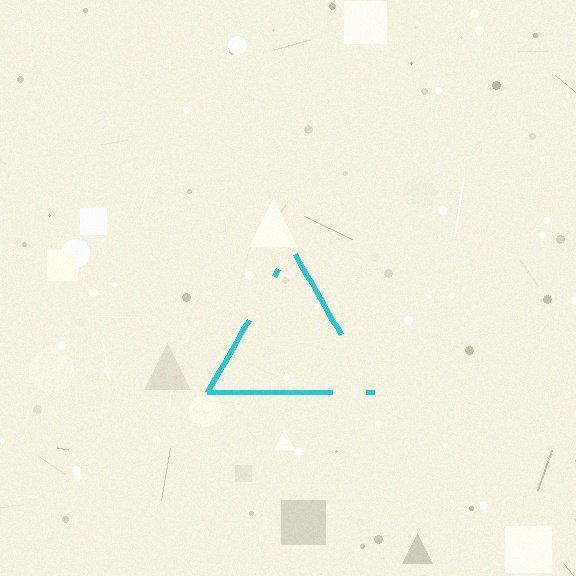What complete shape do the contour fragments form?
The contour fragments form a triangle.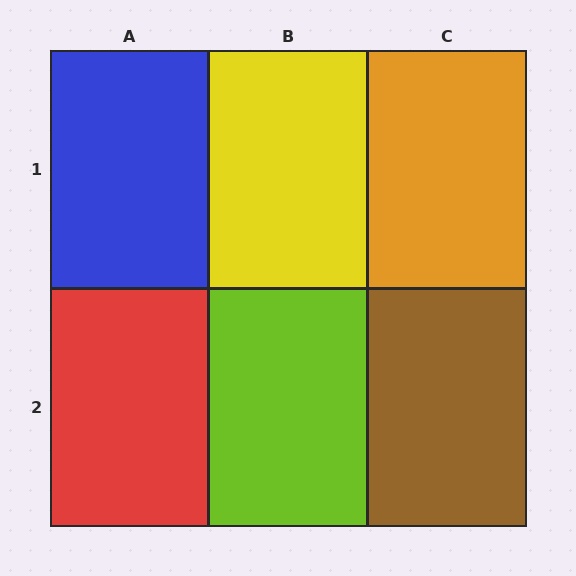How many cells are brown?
1 cell is brown.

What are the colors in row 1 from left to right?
Blue, yellow, orange.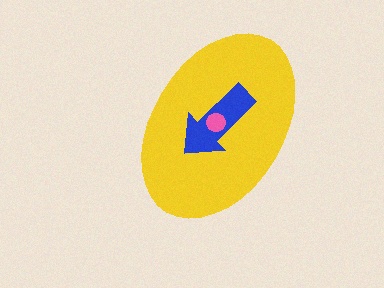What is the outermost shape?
The yellow ellipse.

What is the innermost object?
The pink circle.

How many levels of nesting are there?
3.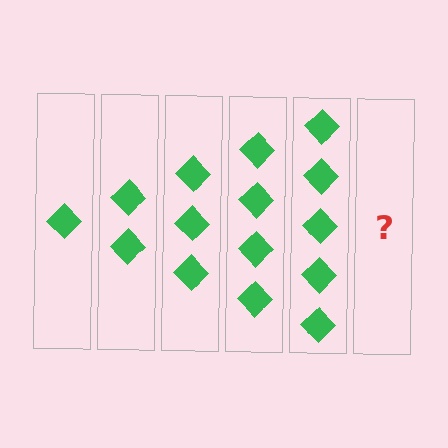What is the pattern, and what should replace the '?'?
The pattern is that each step adds one more diamond. The '?' should be 6 diamonds.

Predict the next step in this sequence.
The next step is 6 diamonds.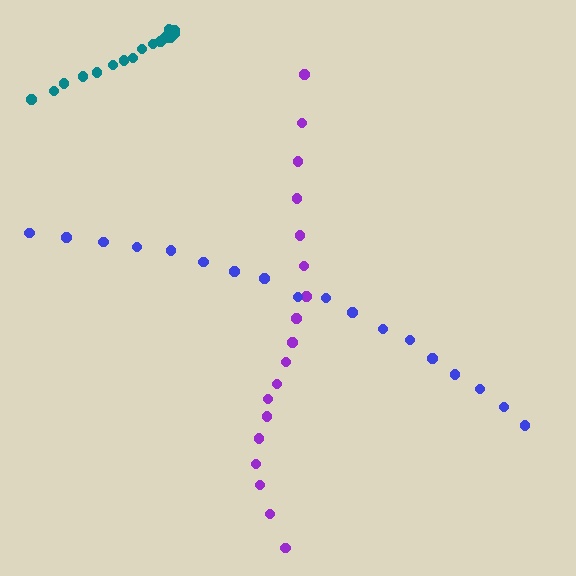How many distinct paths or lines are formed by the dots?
There are 3 distinct paths.